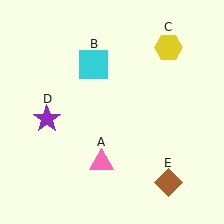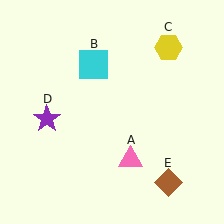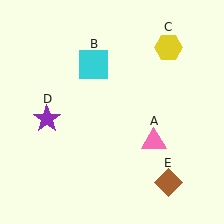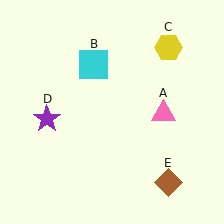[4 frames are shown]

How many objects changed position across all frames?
1 object changed position: pink triangle (object A).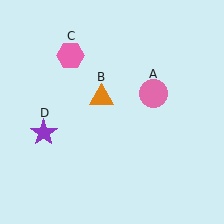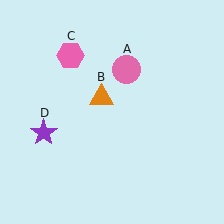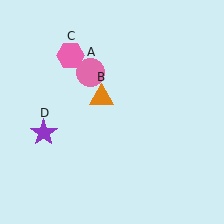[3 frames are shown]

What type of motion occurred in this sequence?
The pink circle (object A) rotated counterclockwise around the center of the scene.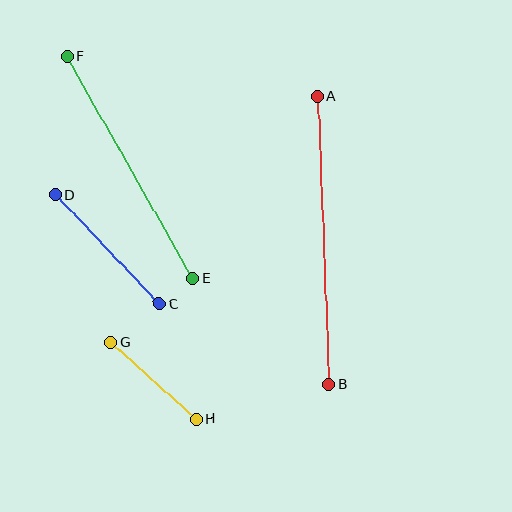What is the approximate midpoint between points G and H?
The midpoint is at approximately (153, 381) pixels.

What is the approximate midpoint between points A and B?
The midpoint is at approximately (323, 240) pixels.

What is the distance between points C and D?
The distance is approximately 150 pixels.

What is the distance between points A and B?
The distance is approximately 288 pixels.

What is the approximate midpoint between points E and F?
The midpoint is at approximately (130, 167) pixels.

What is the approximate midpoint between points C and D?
The midpoint is at approximately (107, 249) pixels.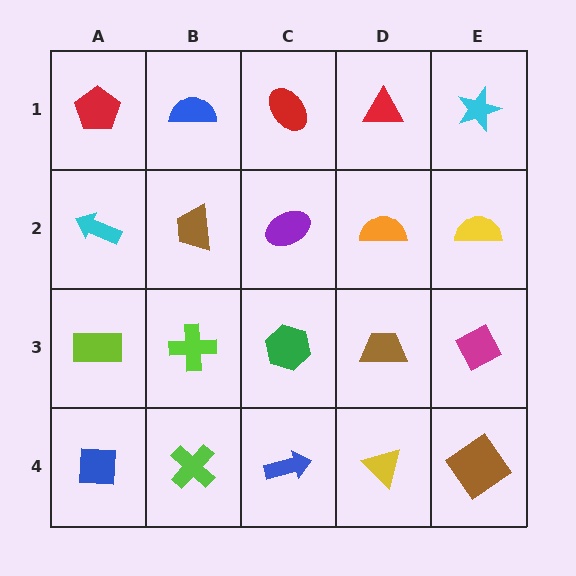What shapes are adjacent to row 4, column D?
A brown trapezoid (row 3, column D), a blue arrow (row 4, column C), a brown diamond (row 4, column E).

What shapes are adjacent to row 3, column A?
A cyan arrow (row 2, column A), a blue square (row 4, column A), a lime cross (row 3, column B).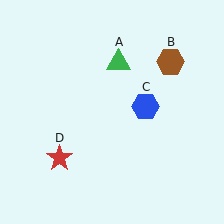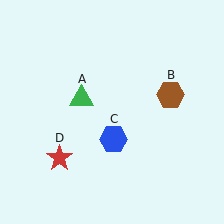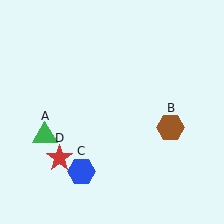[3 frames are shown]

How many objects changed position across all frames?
3 objects changed position: green triangle (object A), brown hexagon (object B), blue hexagon (object C).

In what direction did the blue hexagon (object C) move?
The blue hexagon (object C) moved down and to the left.